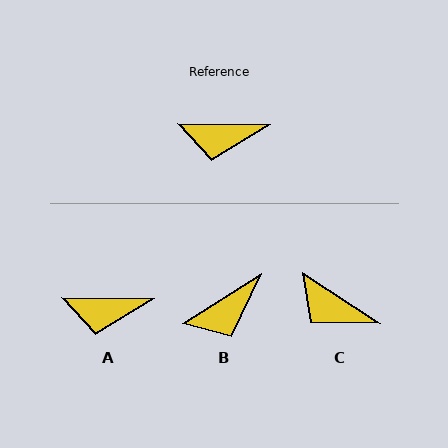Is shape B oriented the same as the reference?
No, it is off by about 33 degrees.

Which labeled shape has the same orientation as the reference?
A.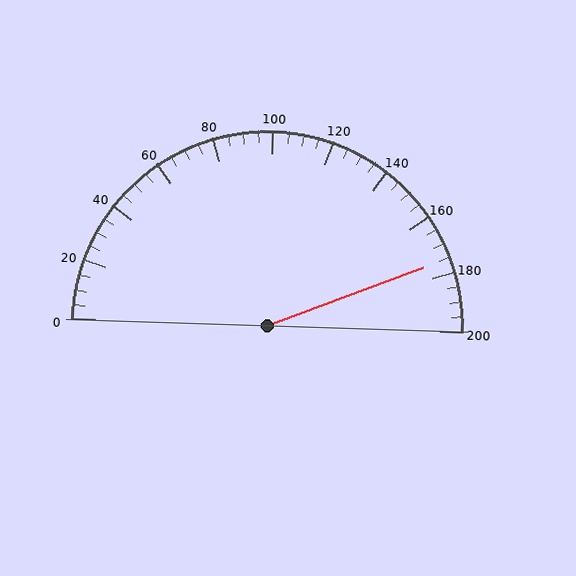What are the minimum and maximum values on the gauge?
The gauge ranges from 0 to 200.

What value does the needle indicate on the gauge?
The needle indicates approximately 175.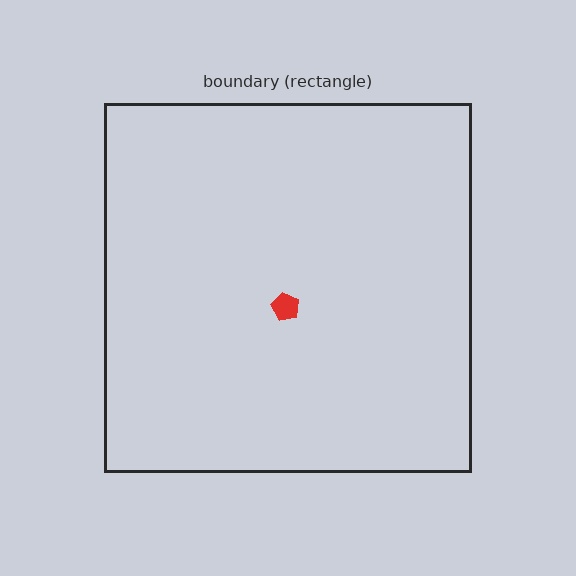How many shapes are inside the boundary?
1 inside, 0 outside.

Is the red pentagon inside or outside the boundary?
Inside.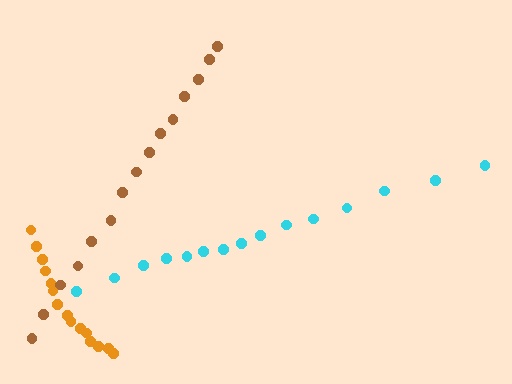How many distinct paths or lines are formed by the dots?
There are 3 distinct paths.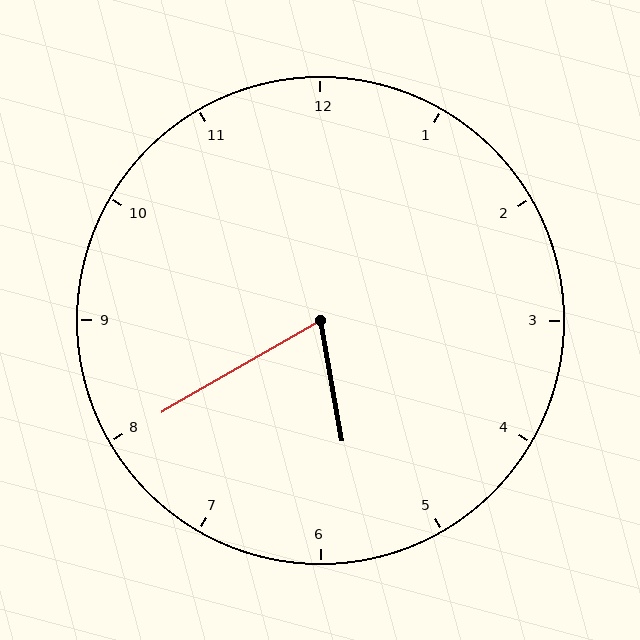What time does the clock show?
5:40.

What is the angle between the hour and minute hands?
Approximately 70 degrees.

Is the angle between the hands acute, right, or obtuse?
It is acute.